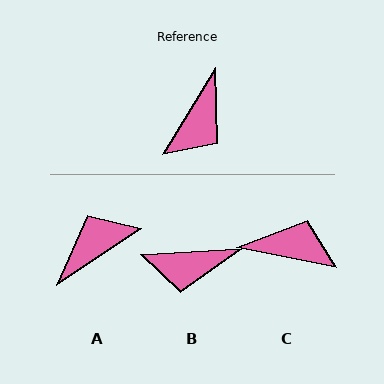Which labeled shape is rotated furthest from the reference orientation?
A, about 155 degrees away.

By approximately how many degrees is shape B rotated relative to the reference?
Approximately 55 degrees clockwise.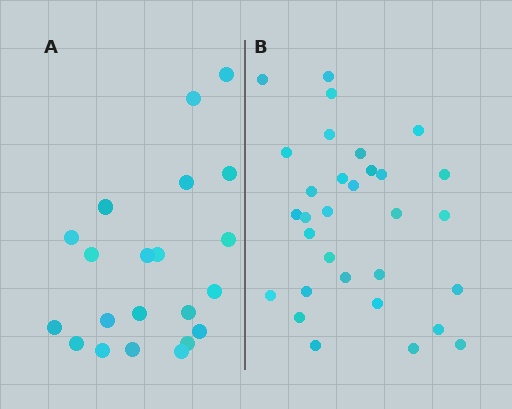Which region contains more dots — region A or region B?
Region B (the right region) has more dots.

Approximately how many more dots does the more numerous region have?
Region B has roughly 10 or so more dots than region A.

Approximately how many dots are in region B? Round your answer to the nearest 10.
About 30 dots. (The exact count is 31, which rounds to 30.)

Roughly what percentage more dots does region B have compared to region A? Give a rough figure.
About 50% more.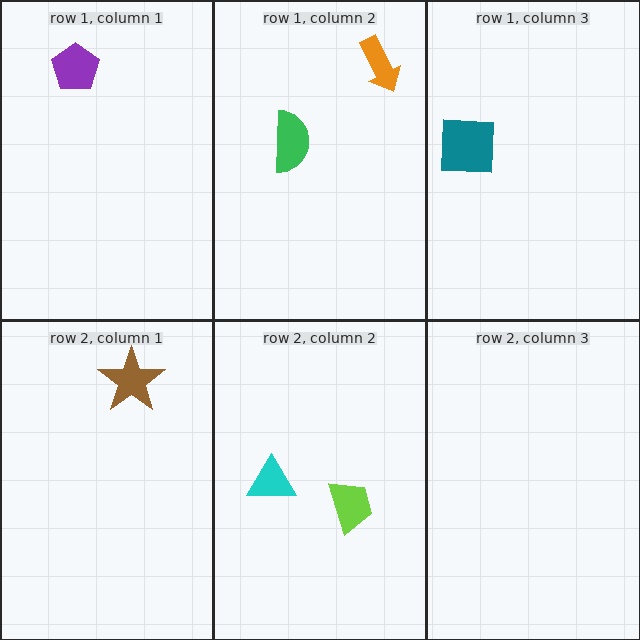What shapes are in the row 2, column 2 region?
The cyan triangle, the lime trapezoid.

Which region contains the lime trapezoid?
The row 2, column 2 region.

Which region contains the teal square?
The row 1, column 3 region.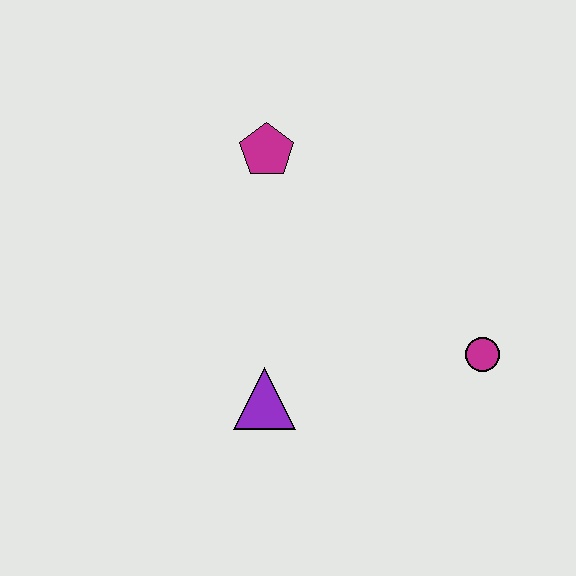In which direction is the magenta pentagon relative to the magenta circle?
The magenta pentagon is to the left of the magenta circle.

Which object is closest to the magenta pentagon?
The purple triangle is closest to the magenta pentagon.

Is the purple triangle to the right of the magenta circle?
No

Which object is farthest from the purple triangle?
The magenta pentagon is farthest from the purple triangle.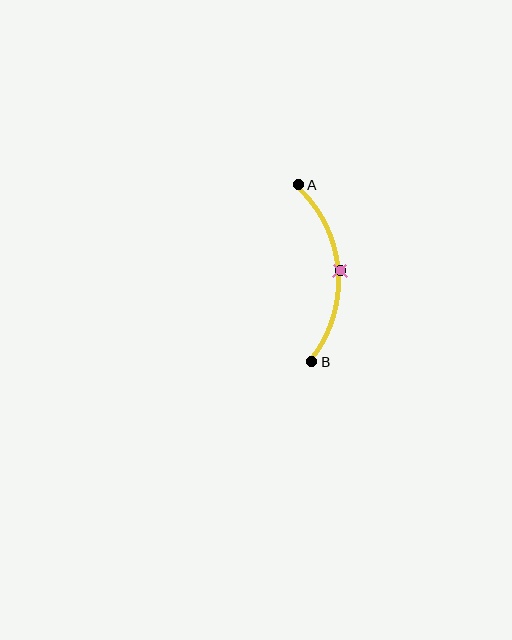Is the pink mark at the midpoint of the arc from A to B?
Yes. The pink mark lies on the arc at equal arc-length from both A and B — it is the arc midpoint.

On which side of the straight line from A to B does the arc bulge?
The arc bulges to the right of the straight line connecting A and B.